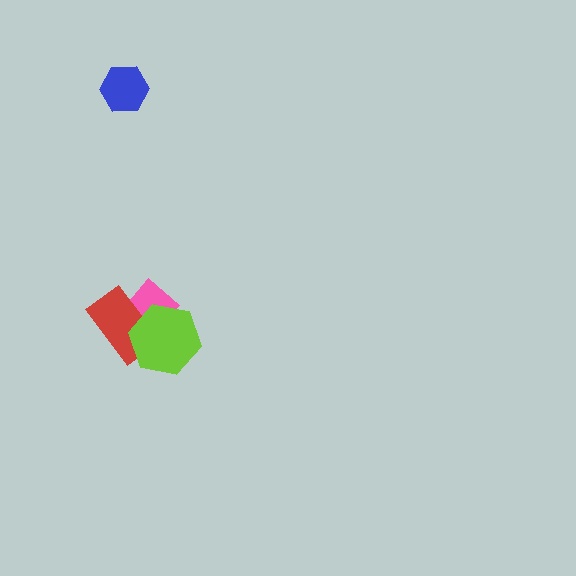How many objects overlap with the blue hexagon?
0 objects overlap with the blue hexagon.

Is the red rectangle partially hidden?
Yes, it is partially covered by another shape.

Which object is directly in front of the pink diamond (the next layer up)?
The red rectangle is directly in front of the pink diamond.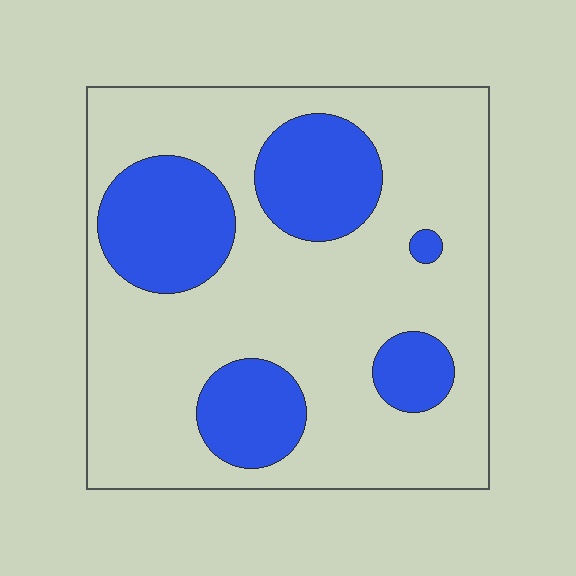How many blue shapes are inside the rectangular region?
5.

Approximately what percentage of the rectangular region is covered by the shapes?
Approximately 25%.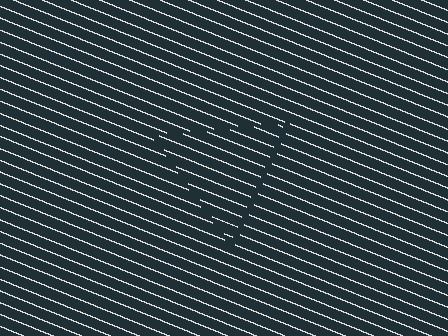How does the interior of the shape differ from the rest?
The interior of the shape contains the same grating, shifted by half a period — the contour is defined by the phase discontinuity where line-ends from the inner and outer gratings abut.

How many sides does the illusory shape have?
3 sides — the line-ends trace a triangle.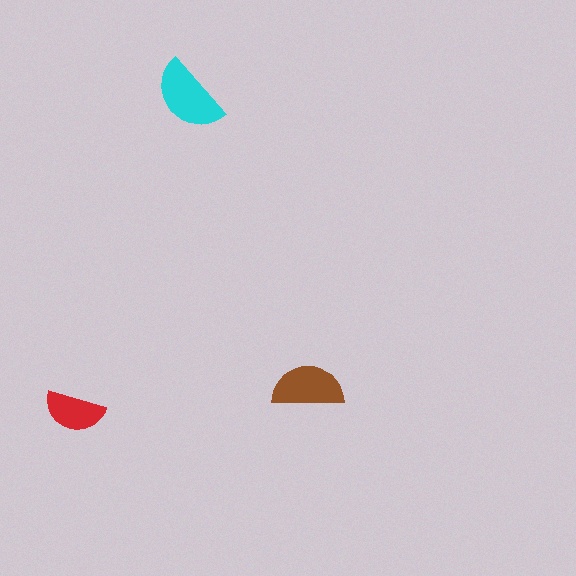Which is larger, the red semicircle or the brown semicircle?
The brown one.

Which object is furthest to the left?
The red semicircle is leftmost.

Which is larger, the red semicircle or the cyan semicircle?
The cyan one.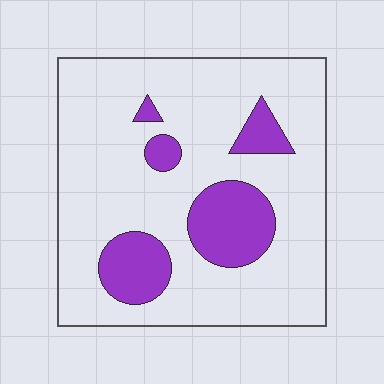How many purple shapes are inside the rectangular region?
5.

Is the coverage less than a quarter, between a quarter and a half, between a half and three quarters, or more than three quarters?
Less than a quarter.